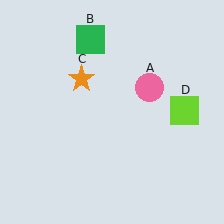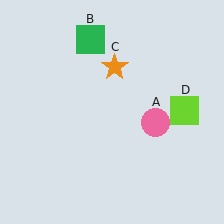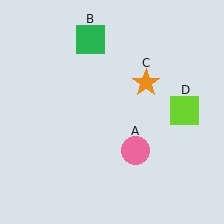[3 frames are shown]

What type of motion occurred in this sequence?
The pink circle (object A), orange star (object C) rotated clockwise around the center of the scene.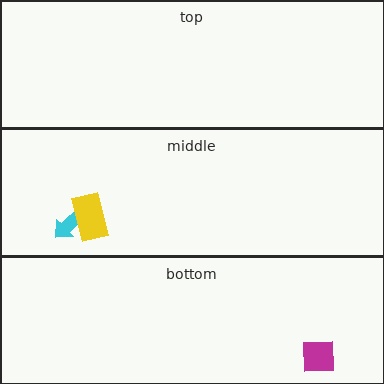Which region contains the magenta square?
The bottom region.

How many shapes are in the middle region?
2.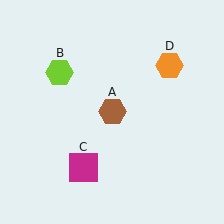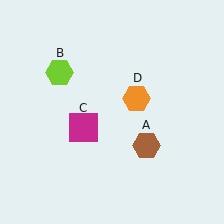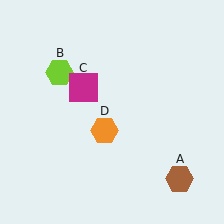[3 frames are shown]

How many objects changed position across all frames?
3 objects changed position: brown hexagon (object A), magenta square (object C), orange hexagon (object D).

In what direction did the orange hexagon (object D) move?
The orange hexagon (object D) moved down and to the left.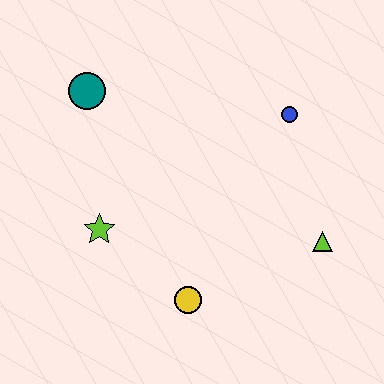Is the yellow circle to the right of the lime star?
Yes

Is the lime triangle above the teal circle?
No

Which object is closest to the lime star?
The yellow circle is closest to the lime star.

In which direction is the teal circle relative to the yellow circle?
The teal circle is above the yellow circle.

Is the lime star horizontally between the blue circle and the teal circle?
Yes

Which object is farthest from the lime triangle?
The teal circle is farthest from the lime triangle.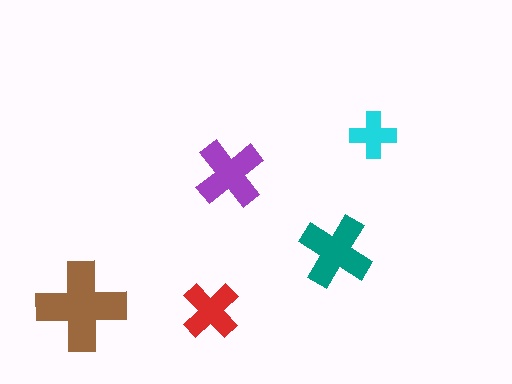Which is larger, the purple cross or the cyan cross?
The purple one.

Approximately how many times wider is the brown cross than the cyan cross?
About 2 times wider.